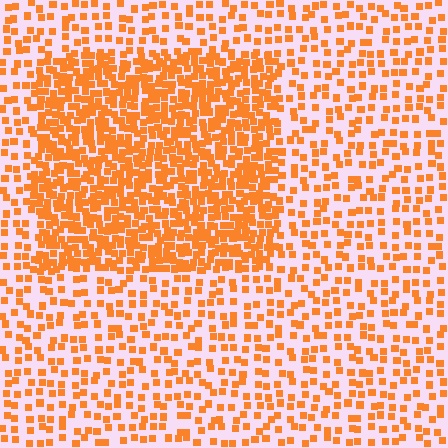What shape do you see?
I see a rectangle.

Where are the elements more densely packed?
The elements are more densely packed inside the rectangle boundary.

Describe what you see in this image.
The image contains small orange elements arranged at two different densities. A rectangle-shaped region is visible where the elements are more densely packed than the surrounding area.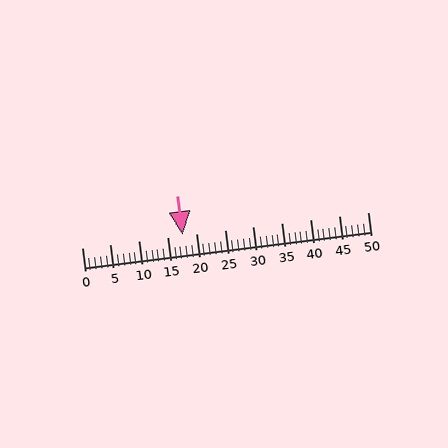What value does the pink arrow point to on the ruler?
The pink arrow points to approximately 18.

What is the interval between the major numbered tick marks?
The major tick marks are spaced 5 units apart.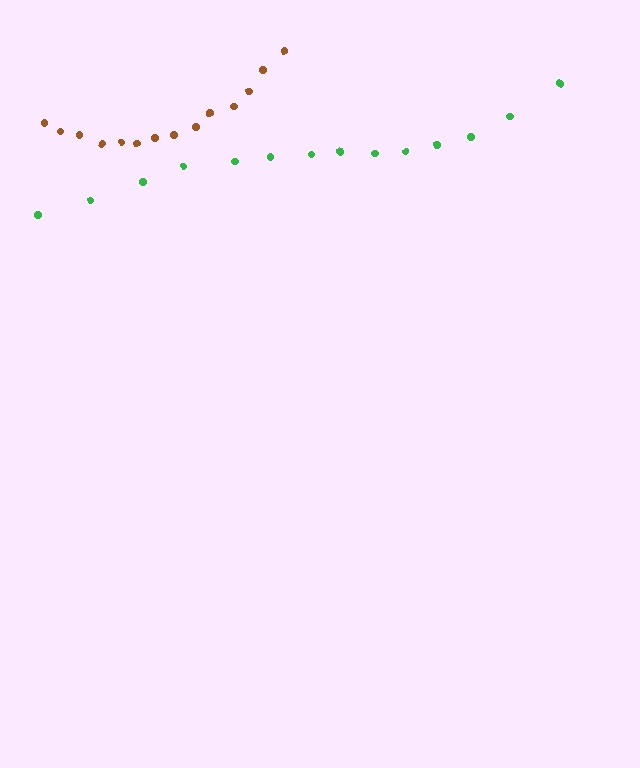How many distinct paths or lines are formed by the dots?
There are 2 distinct paths.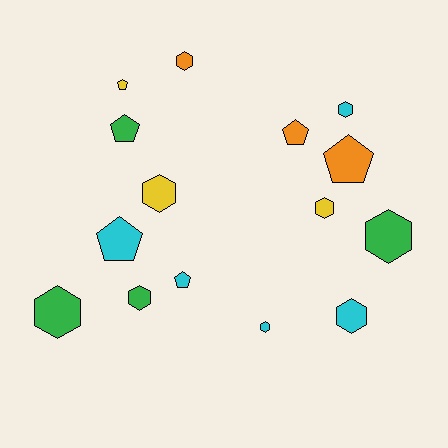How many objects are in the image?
There are 15 objects.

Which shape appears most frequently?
Hexagon, with 9 objects.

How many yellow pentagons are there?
There is 1 yellow pentagon.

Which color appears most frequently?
Cyan, with 5 objects.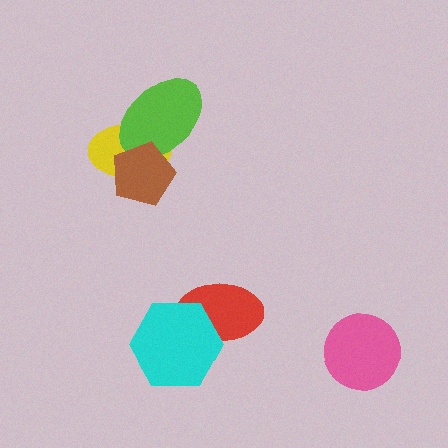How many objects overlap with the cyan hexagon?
1 object overlaps with the cyan hexagon.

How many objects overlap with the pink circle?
0 objects overlap with the pink circle.